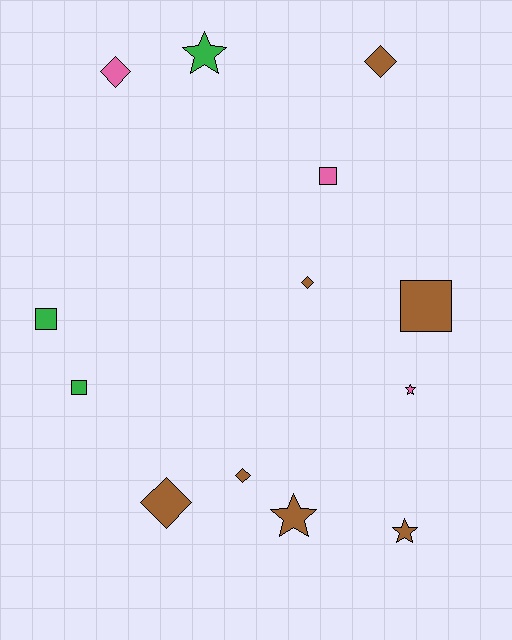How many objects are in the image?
There are 13 objects.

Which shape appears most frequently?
Diamond, with 5 objects.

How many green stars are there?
There is 1 green star.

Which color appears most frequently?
Brown, with 7 objects.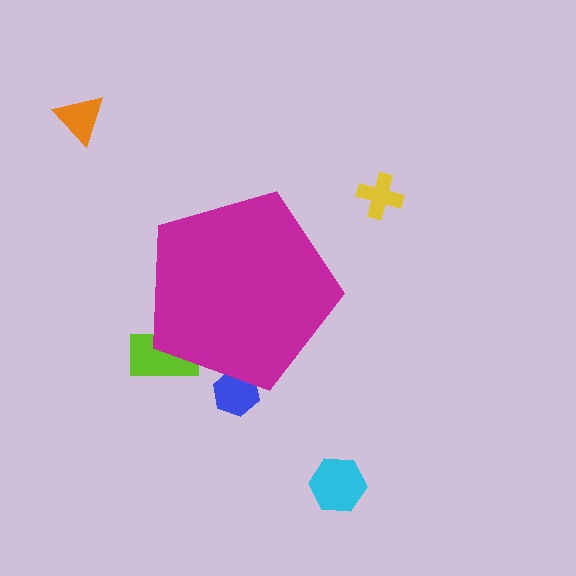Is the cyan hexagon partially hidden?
No, the cyan hexagon is fully visible.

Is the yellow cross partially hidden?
No, the yellow cross is fully visible.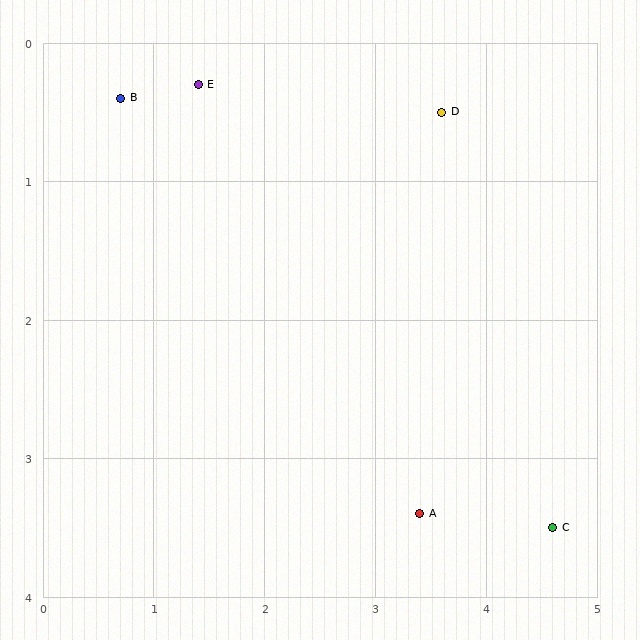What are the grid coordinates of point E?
Point E is at approximately (1.4, 0.3).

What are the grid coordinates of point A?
Point A is at approximately (3.4, 3.4).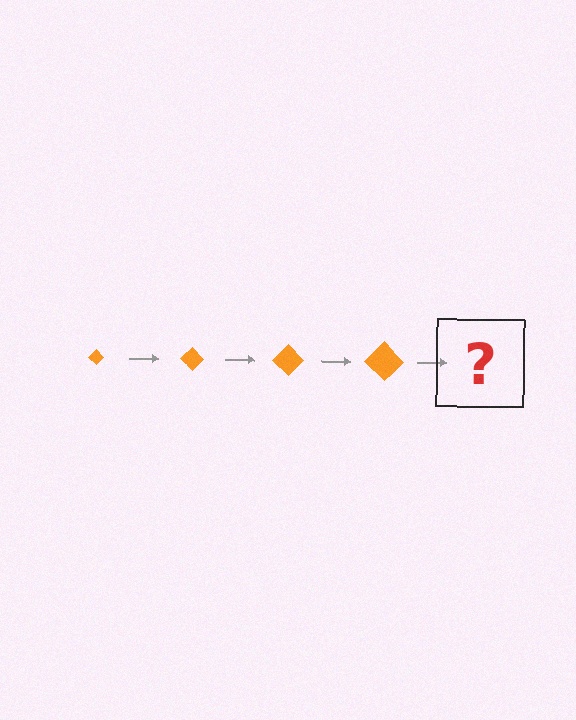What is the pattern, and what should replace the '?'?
The pattern is that the diamond gets progressively larger each step. The '?' should be an orange diamond, larger than the previous one.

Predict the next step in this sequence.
The next step is an orange diamond, larger than the previous one.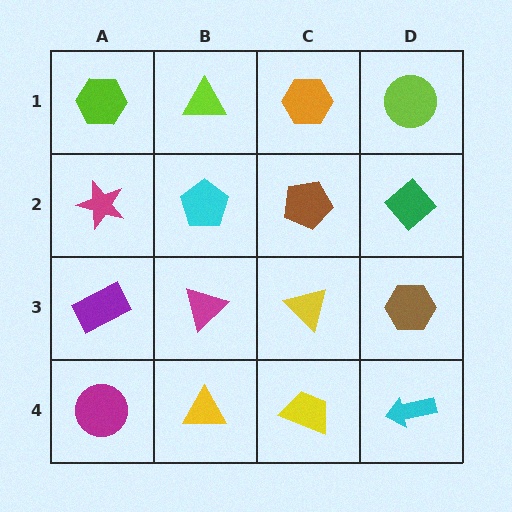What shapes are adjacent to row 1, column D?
A green diamond (row 2, column D), an orange hexagon (row 1, column C).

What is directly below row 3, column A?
A magenta circle.